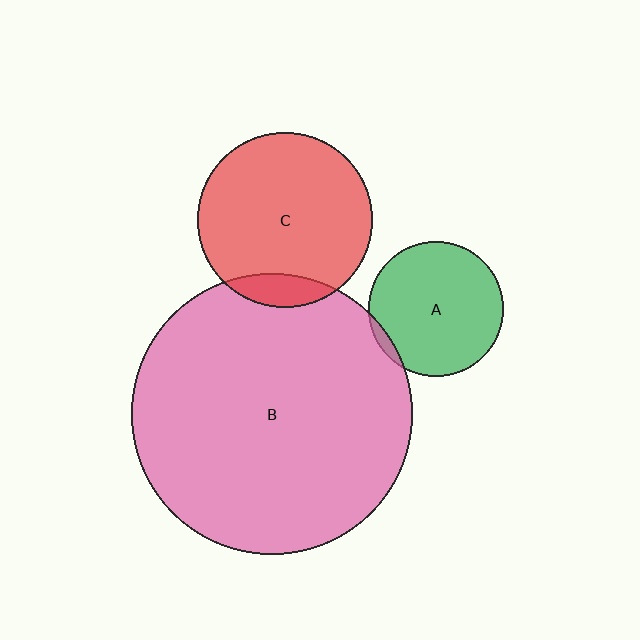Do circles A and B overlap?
Yes.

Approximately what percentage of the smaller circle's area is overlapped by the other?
Approximately 5%.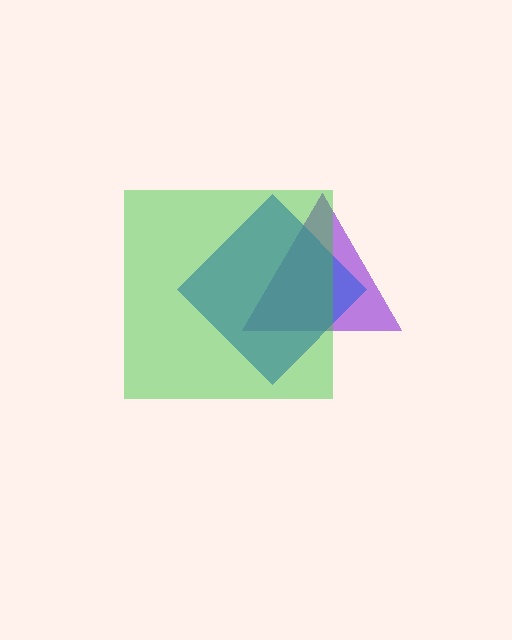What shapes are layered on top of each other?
The layered shapes are: a purple triangle, a blue diamond, a green square.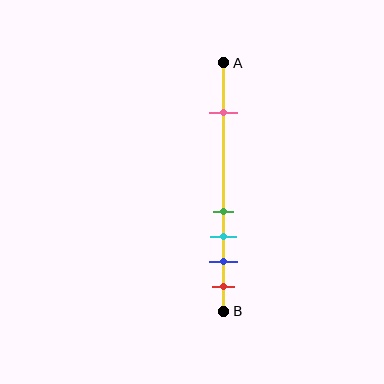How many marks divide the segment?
There are 5 marks dividing the segment.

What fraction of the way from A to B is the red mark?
The red mark is approximately 90% (0.9) of the way from A to B.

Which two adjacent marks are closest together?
The green and cyan marks are the closest adjacent pair.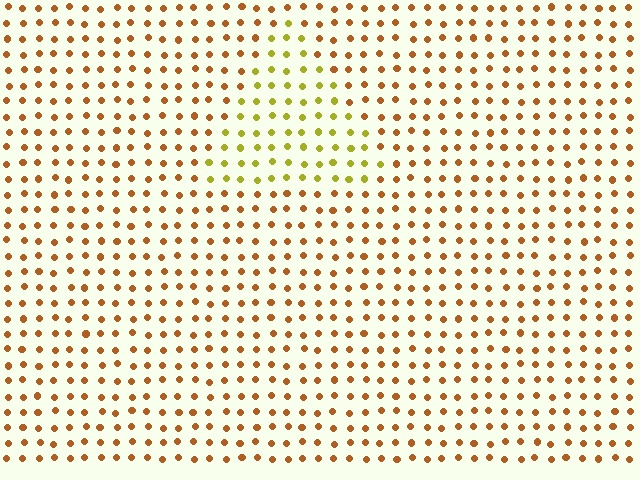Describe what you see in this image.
The image is filled with small brown elements in a uniform arrangement. A triangle-shaped region is visible where the elements are tinted to a slightly different hue, forming a subtle color boundary.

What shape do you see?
I see a triangle.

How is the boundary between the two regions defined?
The boundary is defined purely by a slight shift in hue (about 41 degrees). Spacing, size, and orientation are identical on both sides.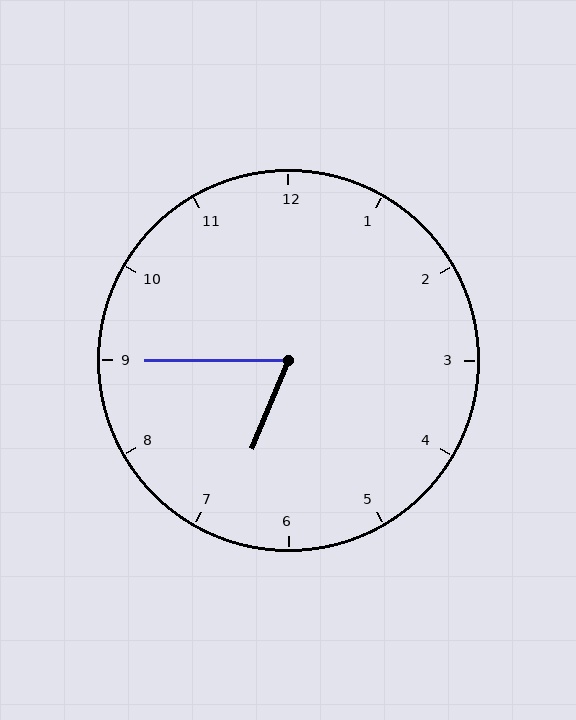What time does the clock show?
6:45.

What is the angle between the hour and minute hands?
Approximately 68 degrees.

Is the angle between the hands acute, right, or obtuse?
It is acute.